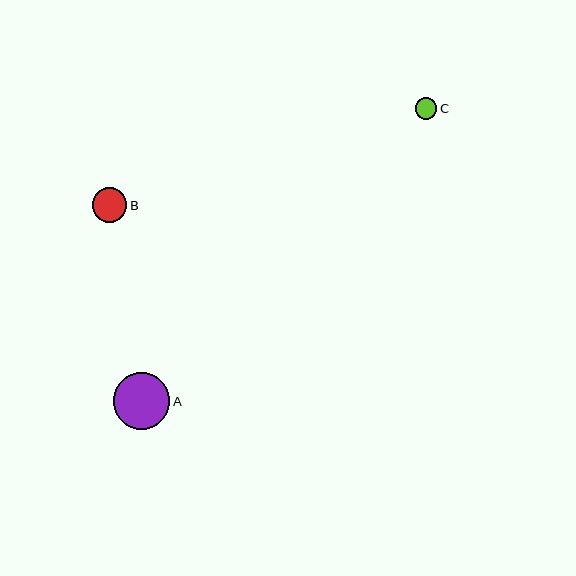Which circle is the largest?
Circle A is the largest with a size of approximately 57 pixels.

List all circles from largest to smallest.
From largest to smallest: A, B, C.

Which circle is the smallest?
Circle C is the smallest with a size of approximately 21 pixels.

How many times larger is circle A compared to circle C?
Circle A is approximately 2.6 times the size of circle C.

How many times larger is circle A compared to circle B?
Circle A is approximately 1.6 times the size of circle B.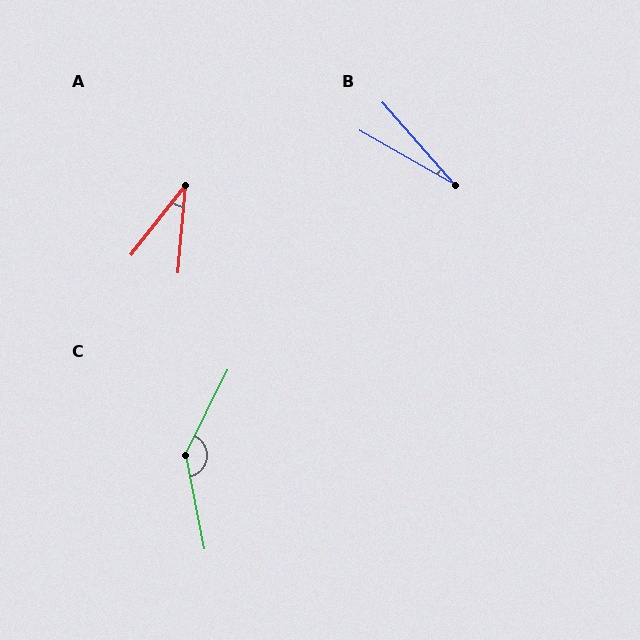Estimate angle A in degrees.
Approximately 33 degrees.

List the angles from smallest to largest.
B (19°), A (33°), C (142°).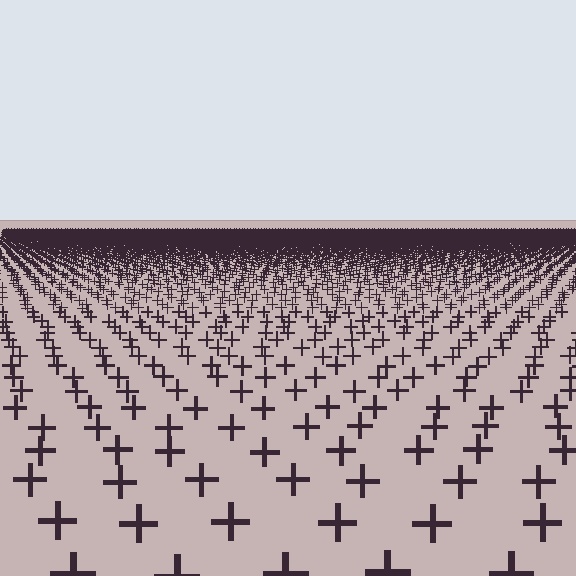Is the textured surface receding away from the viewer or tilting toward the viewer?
The surface is receding away from the viewer. Texture elements get smaller and denser toward the top.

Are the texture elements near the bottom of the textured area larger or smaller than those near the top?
Larger. Near the bottom, elements are closer to the viewer and appear at a bigger on-screen size.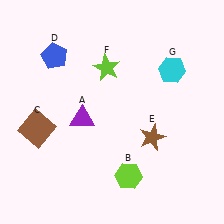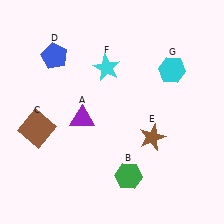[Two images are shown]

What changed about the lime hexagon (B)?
In Image 1, B is lime. In Image 2, it changed to green.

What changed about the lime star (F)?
In Image 1, F is lime. In Image 2, it changed to cyan.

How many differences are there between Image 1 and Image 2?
There are 2 differences between the two images.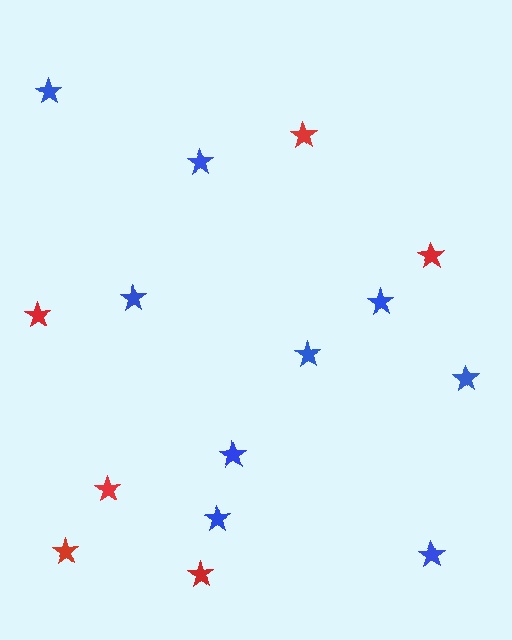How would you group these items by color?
There are 2 groups: one group of red stars (6) and one group of blue stars (9).